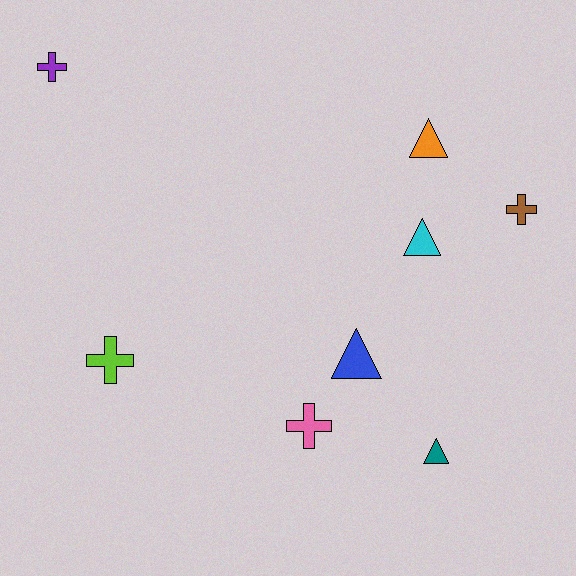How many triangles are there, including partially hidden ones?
There are 4 triangles.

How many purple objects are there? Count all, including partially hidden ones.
There is 1 purple object.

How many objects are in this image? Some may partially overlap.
There are 8 objects.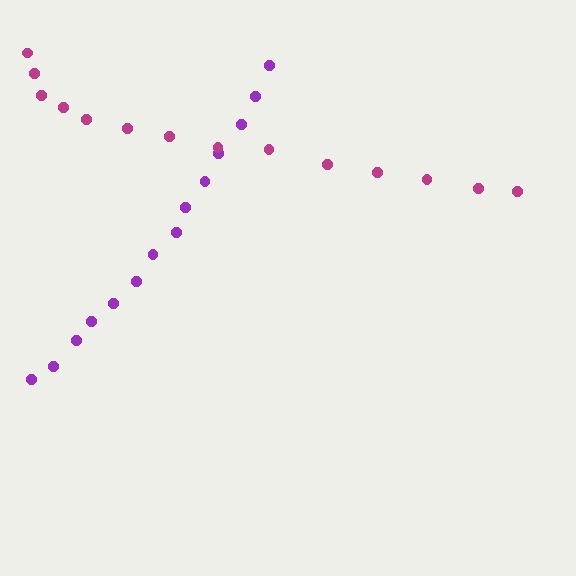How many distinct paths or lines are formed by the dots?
There are 2 distinct paths.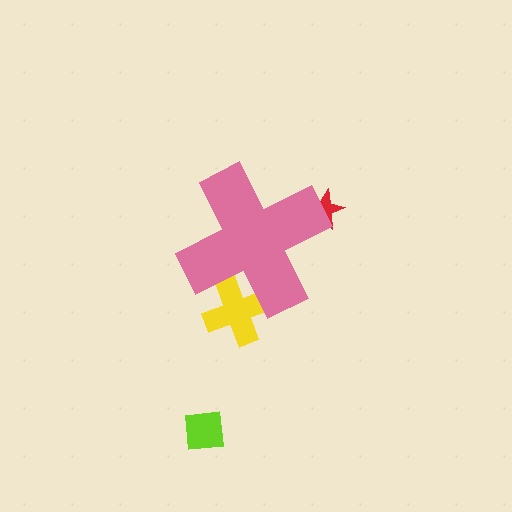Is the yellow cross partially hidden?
Yes, the yellow cross is partially hidden behind the pink cross.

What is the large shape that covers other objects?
A pink cross.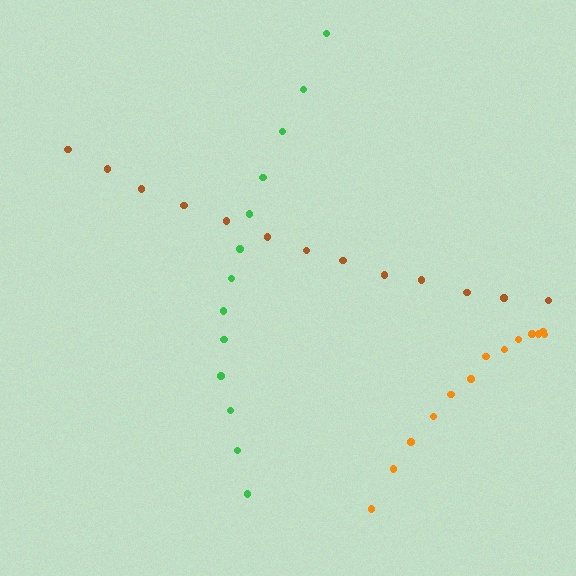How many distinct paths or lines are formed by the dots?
There are 3 distinct paths.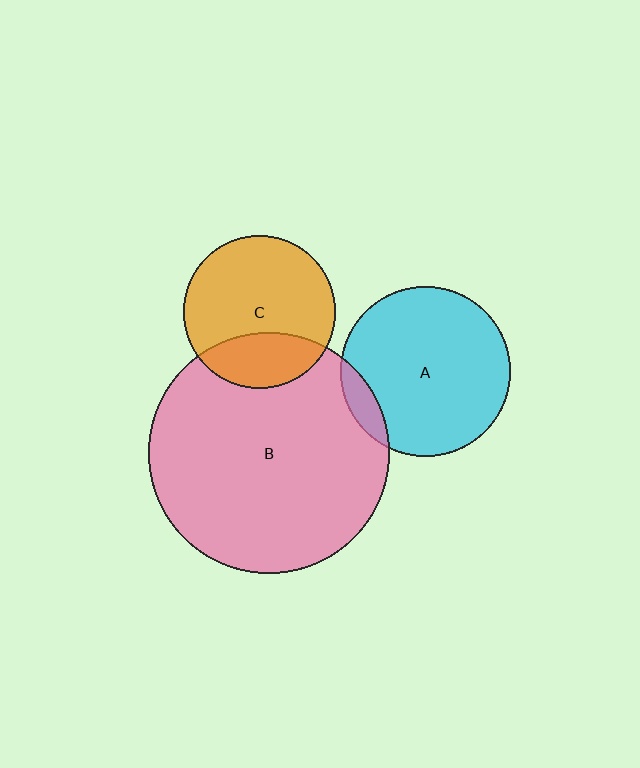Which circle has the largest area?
Circle B (pink).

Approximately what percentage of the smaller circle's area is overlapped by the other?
Approximately 10%.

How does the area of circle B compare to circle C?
Approximately 2.5 times.